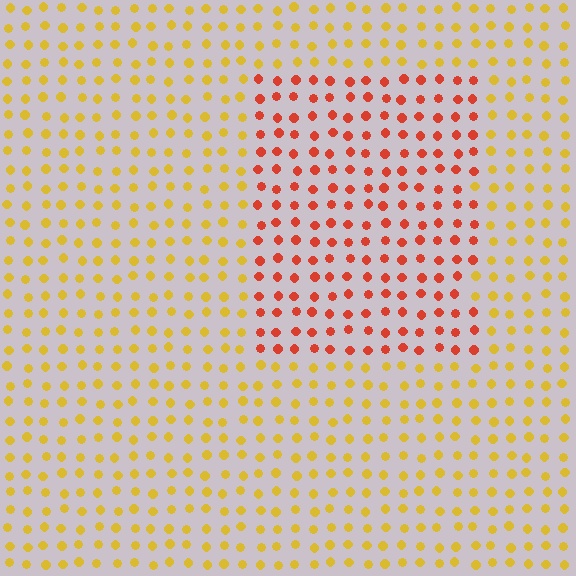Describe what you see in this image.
The image is filled with small yellow elements in a uniform arrangement. A rectangle-shaped region is visible where the elements are tinted to a slightly different hue, forming a subtle color boundary.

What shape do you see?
I see a rectangle.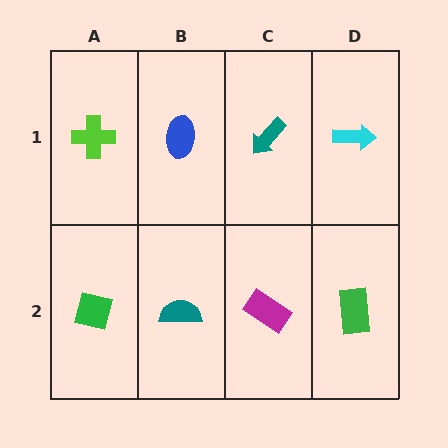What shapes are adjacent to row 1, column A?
A green square (row 2, column A), a blue ellipse (row 1, column B).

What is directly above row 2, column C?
A teal arrow.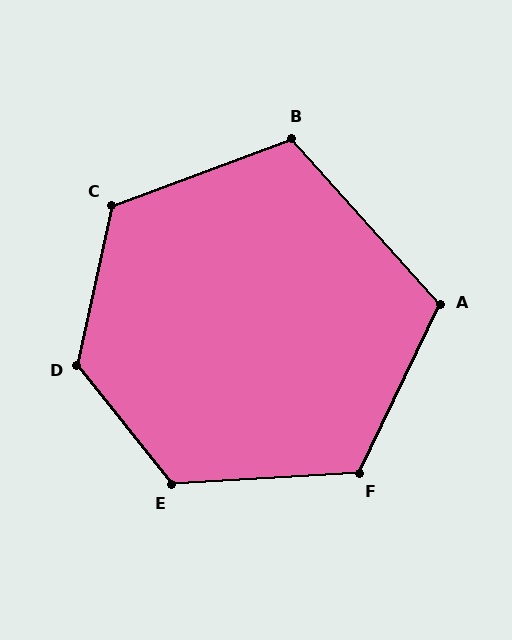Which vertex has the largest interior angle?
D, at approximately 129 degrees.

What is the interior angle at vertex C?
Approximately 122 degrees (obtuse).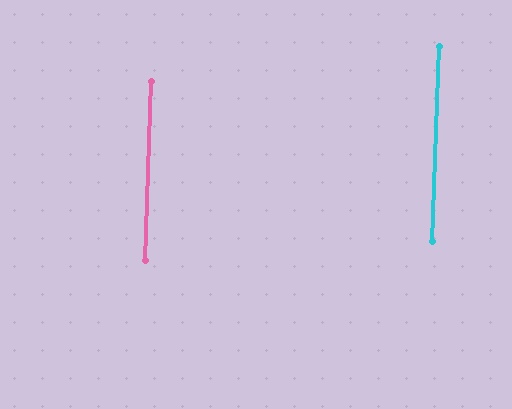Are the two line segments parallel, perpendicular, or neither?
Parallel — their directions differ by only 0.3°.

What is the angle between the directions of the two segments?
Approximately 0 degrees.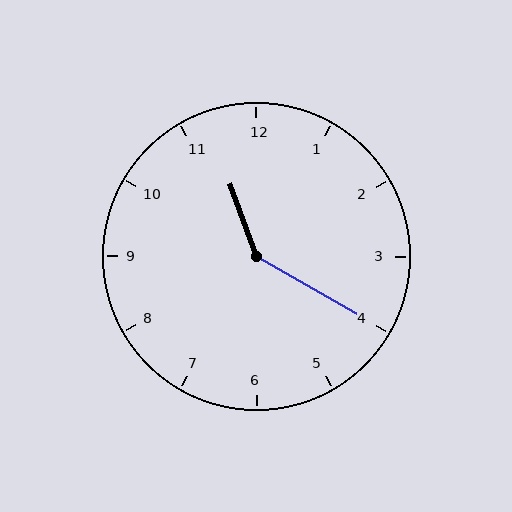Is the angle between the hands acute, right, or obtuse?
It is obtuse.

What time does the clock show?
11:20.